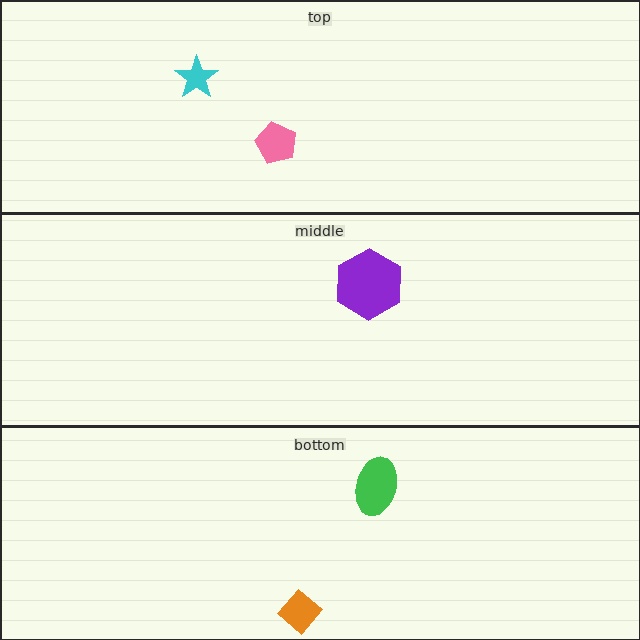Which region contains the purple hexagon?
The middle region.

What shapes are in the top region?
The pink pentagon, the cyan star.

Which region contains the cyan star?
The top region.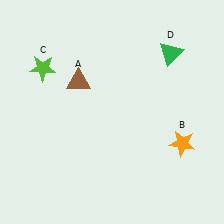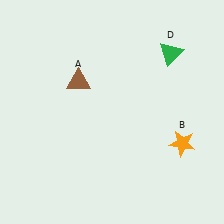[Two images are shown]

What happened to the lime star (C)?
The lime star (C) was removed in Image 2. It was in the top-left area of Image 1.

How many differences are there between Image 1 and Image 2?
There is 1 difference between the two images.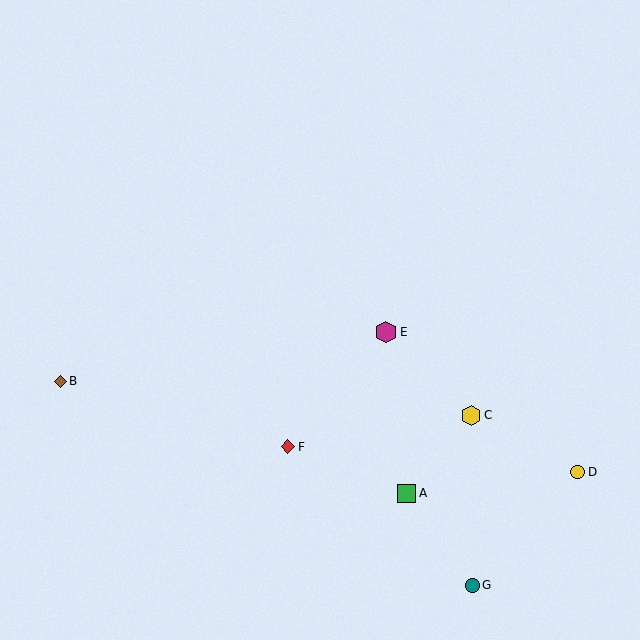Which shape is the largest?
The magenta hexagon (labeled E) is the largest.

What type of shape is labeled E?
Shape E is a magenta hexagon.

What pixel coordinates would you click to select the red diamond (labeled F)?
Click at (288, 447) to select the red diamond F.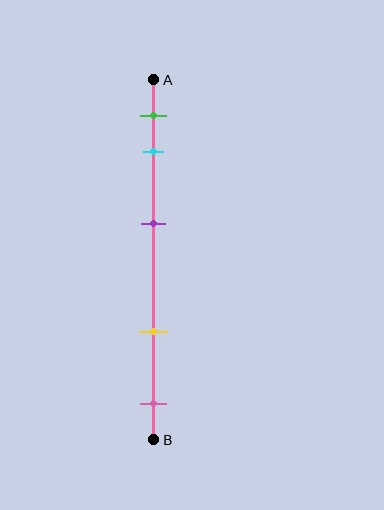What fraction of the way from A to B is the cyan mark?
The cyan mark is approximately 20% (0.2) of the way from A to B.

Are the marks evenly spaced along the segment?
No, the marks are not evenly spaced.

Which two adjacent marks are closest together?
The green and cyan marks are the closest adjacent pair.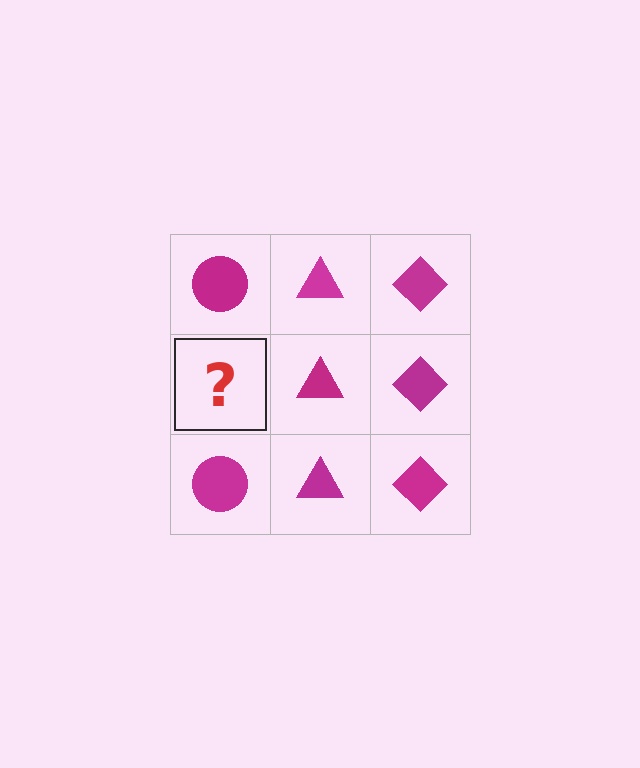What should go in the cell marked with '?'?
The missing cell should contain a magenta circle.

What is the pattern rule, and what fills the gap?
The rule is that each column has a consistent shape. The gap should be filled with a magenta circle.